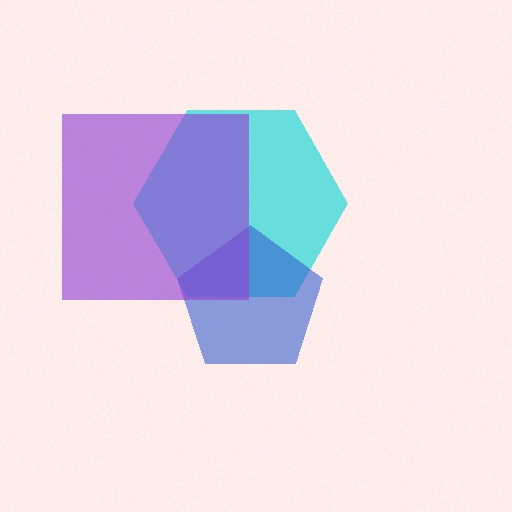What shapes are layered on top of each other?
The layered shapes are: a cyan hexagon, a blue pentagon, a purple square.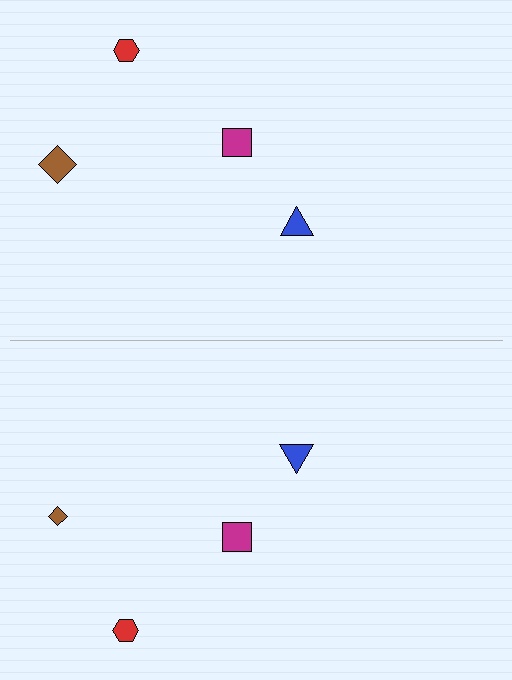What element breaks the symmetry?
The brown diamond on the bottom side has a different size than its mirror counterpart.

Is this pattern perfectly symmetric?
No, the pattern is not perfectly symmetric. The brown diamond on the bottom side has a different size than its mirror counterpart.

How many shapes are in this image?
There are 8 shapes in this image.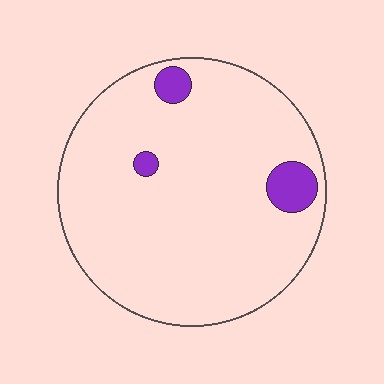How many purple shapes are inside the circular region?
3.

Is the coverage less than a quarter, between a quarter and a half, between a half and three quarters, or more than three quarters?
Less than a quarter.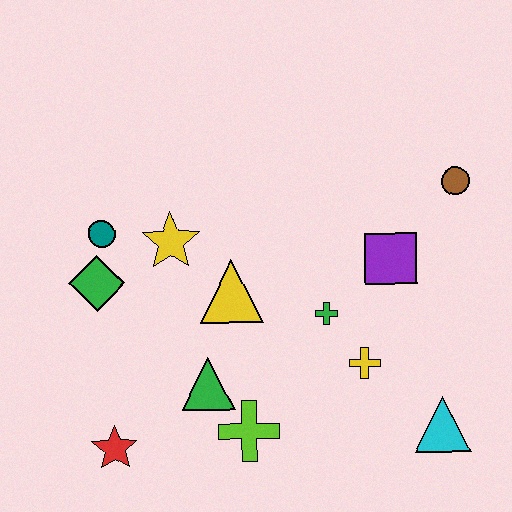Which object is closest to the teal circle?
The green diamond is closest to the teal circle.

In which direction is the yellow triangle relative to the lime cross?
The yellow triangle is above the lime cross.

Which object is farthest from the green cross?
The red star is farthest from the green cross.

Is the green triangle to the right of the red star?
Yes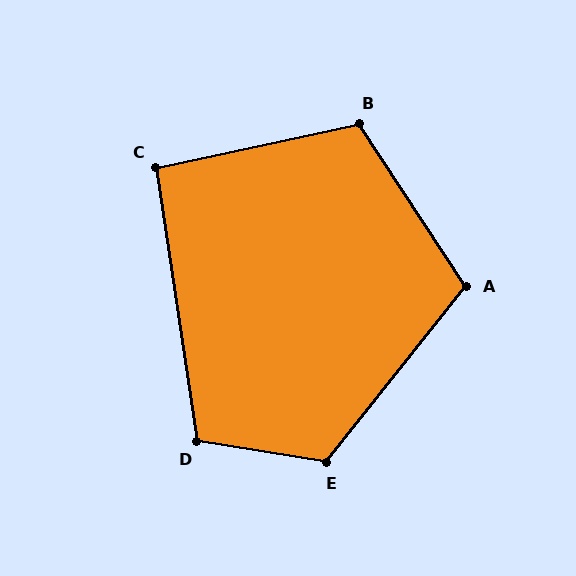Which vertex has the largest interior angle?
E, at approximately 119 degrees.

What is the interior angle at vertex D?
Approximately 108 degrees (obtuse).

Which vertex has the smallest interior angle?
C, at approximately 94 degrees.